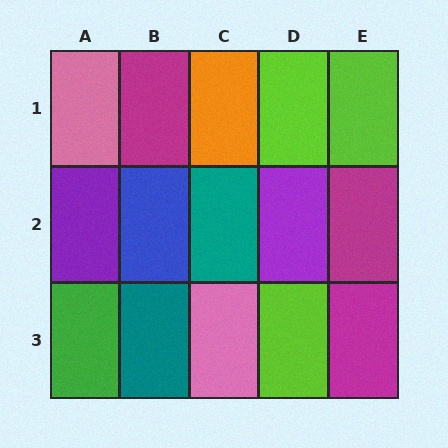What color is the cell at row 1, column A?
Pink.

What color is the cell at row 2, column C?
Teal.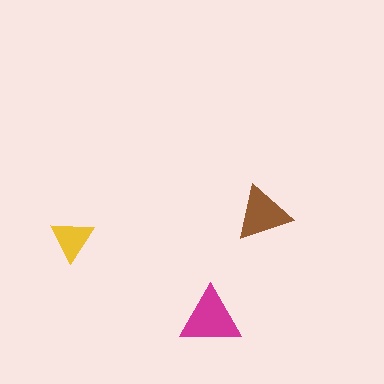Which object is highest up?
The brown triangle is topmost.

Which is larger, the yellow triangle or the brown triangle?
The brown one.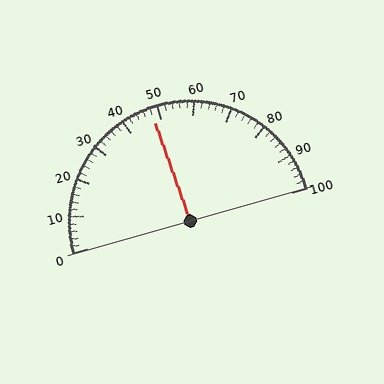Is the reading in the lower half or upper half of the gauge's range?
The reading is in the lower half of the range (0 to 100).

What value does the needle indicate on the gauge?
The needle indicates approximately 48.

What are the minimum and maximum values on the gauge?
The gauge ranges from 0 to 100.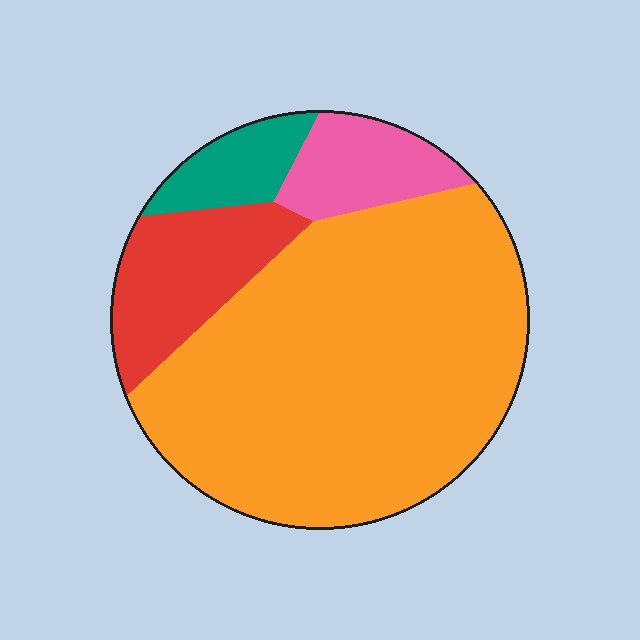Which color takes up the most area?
Orange, at roughly 70%.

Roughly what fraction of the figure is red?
Red covers around 15% of the figure.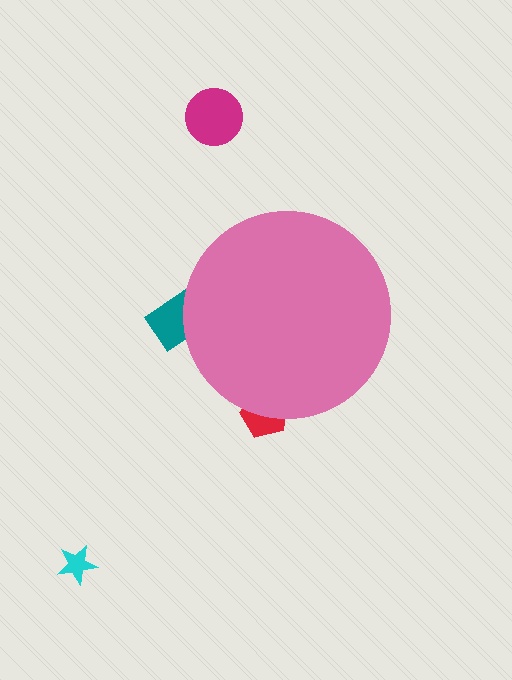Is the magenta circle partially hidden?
No, the magenta circle is fully visible.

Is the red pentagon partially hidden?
Yes, the red pentagon is partially hidden behind the pink circle.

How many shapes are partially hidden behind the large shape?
2 shapes are partially hidden.